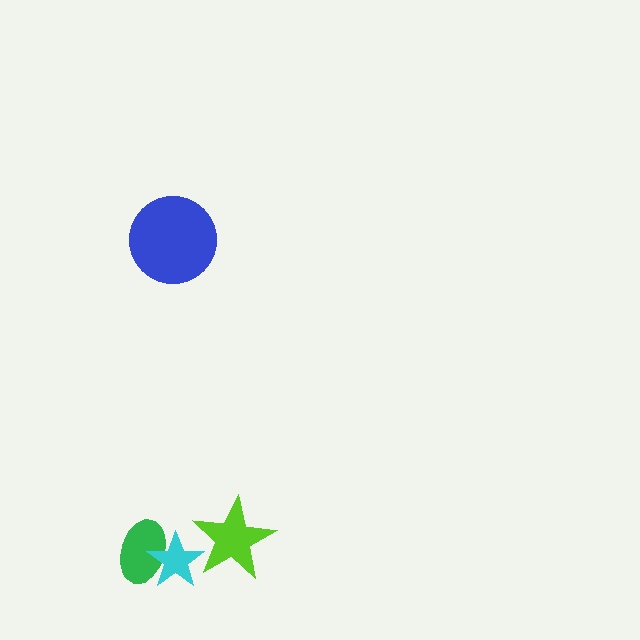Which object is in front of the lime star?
The cyan star is in front of the lime star.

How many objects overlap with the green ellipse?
1 object overlaps with the green ellipse.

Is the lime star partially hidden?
Yes, it is partially covered by another shape.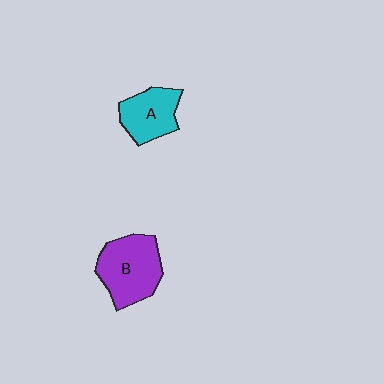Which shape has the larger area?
Shape B (purple).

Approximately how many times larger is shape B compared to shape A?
Approximately 1.4 times.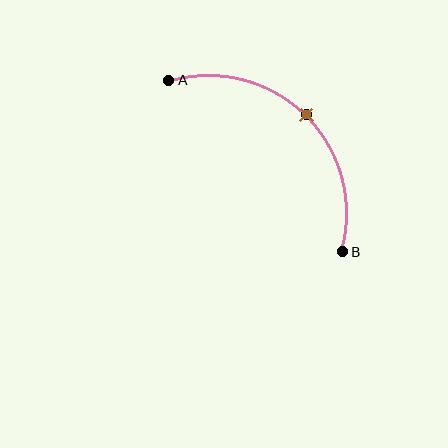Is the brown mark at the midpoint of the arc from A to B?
Yes. The brown mark lies on the arc at equal arc-length from both A and B — it is the arc midpoint.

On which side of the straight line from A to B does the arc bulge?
The arc bulges above and to the right of the straight line connecting A and B.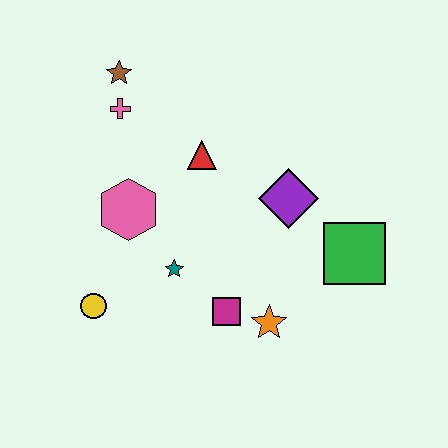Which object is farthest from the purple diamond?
The yellow circle is farthest from the purple diamond.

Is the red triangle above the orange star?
Yes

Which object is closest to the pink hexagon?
The teal star is closest to the pink hexagon.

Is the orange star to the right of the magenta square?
Yes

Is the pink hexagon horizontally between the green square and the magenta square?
No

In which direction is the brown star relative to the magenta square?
The brown star is above the magenta square.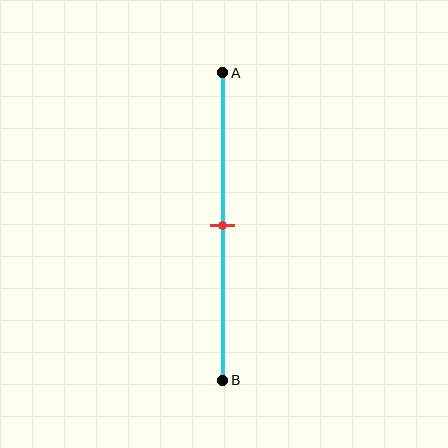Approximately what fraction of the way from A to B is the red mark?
The red mark is approximately 50% of the way from A to B.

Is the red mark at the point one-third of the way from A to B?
No, the mark is at about 50% from A, not at the 33% one-third point.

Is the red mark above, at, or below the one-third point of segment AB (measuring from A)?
The red mark is below the one-third point of segment AB.